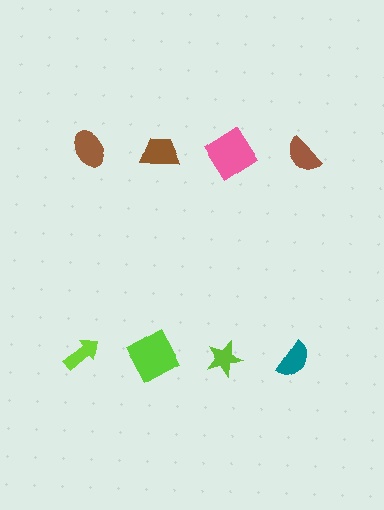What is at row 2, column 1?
A lime arrow.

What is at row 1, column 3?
A pink diamond.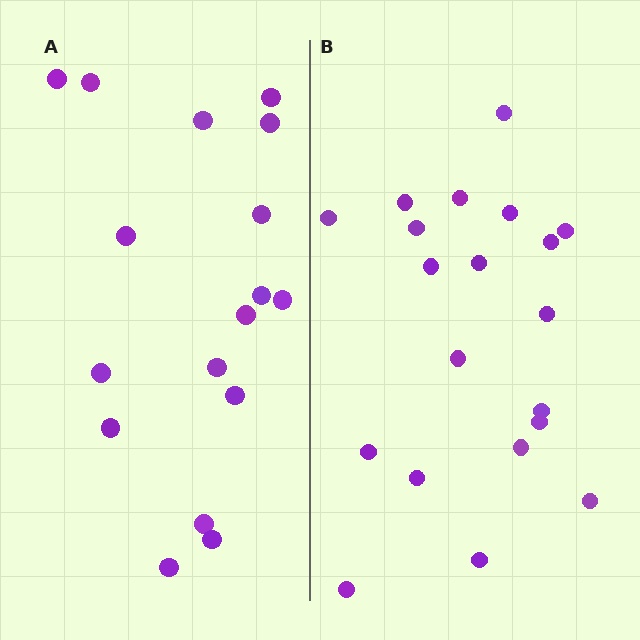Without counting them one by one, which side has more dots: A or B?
Region B (the right region) has more dots.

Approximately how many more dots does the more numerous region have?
Region B has just a few more — roughly 2 or 3 more dots than region A.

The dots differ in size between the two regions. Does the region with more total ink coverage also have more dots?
No. Region A has more total ink coverage because its dots are larger, but region B actually contains more individual dots. Total area can be misleading — the number of items is what matters here.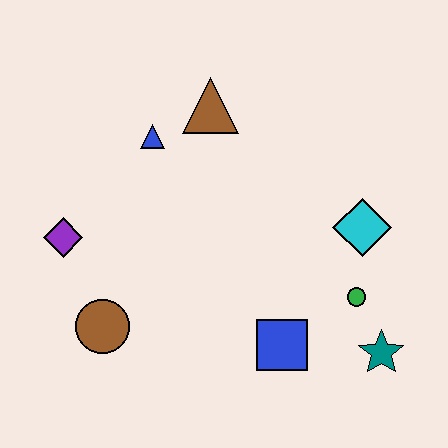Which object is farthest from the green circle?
The purple diamond is farthest from the green circle.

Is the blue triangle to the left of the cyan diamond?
Yes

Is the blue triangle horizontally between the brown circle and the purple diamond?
No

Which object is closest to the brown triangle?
The blue triangle is closest to the brown triangle.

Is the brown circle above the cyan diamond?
No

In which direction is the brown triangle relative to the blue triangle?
The brown triangle is to the right of the blue triangle.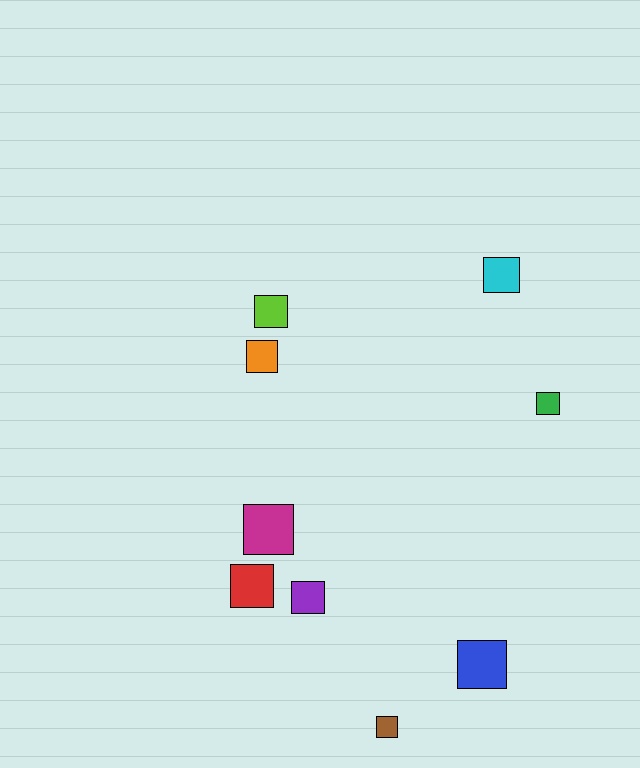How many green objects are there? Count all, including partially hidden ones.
There is 1 green object.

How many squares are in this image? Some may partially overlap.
There are 9 squares.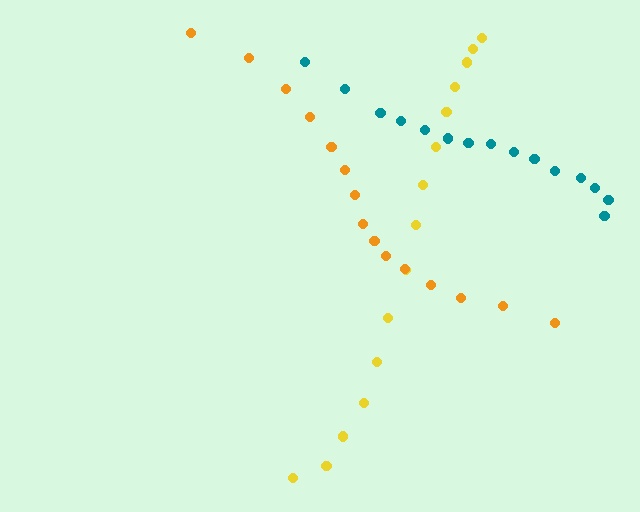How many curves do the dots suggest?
There are 3 distinct paths.